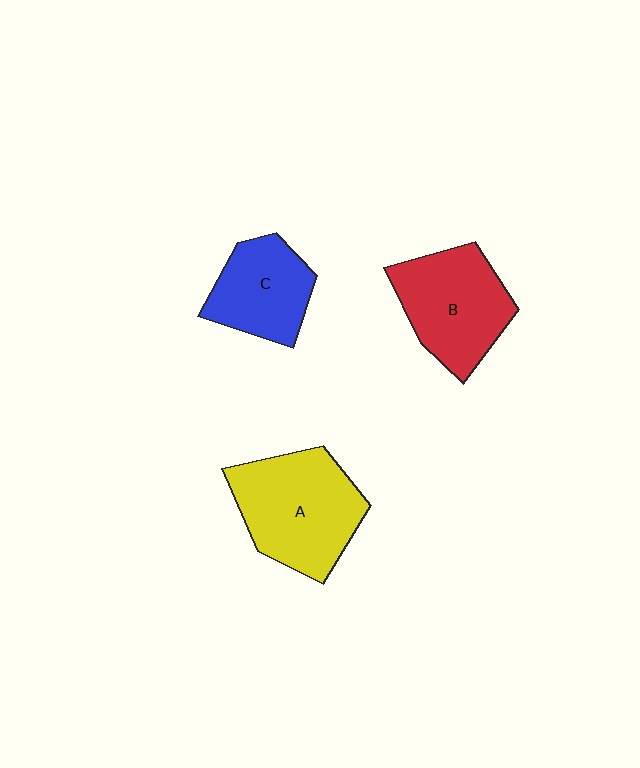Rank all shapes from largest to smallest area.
From largest to smallest: A (yellow), B (red), C (blue).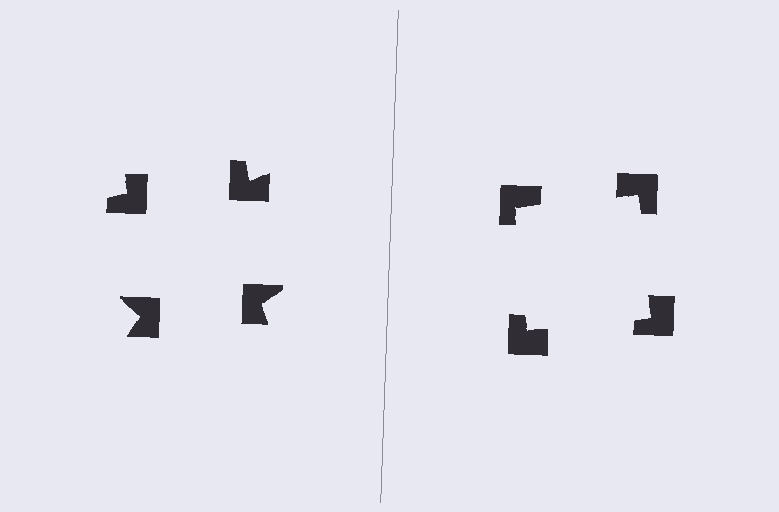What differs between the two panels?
The notched squares are positioned identically on both sides; only the wedge orientations differ. On the right they align to a square; on the left they are misaligned.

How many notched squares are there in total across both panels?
8 — 4 on each side.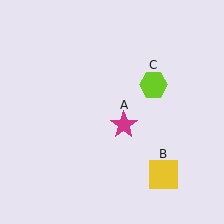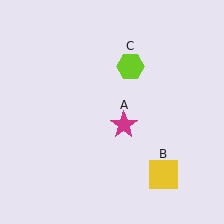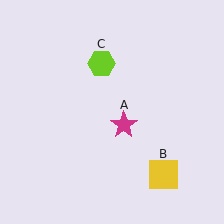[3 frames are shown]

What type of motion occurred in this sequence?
The lime hexagon (object C) rotated counterclockwise around the center of the scene.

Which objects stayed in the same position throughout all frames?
Magenta star (object A) and yellow square (object B) remained stationary.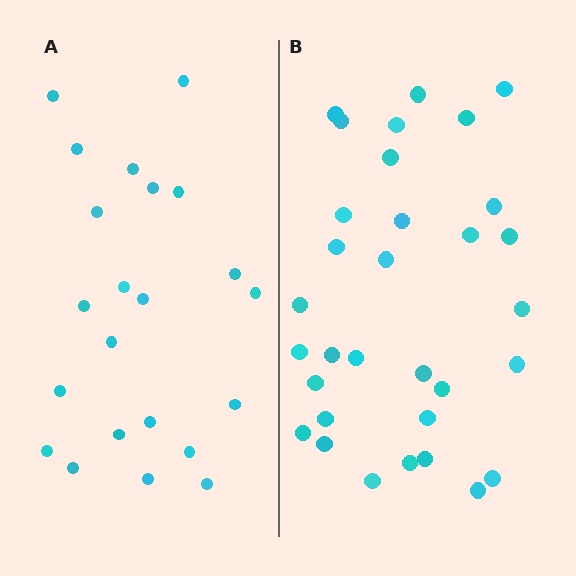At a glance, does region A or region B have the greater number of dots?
Region B (the right region) has more dots.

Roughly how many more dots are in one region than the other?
Region B has roughly 10 or so more dots than region A.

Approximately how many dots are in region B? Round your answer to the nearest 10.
About 30 dots. (The exact count is 32, which rounds to 30.)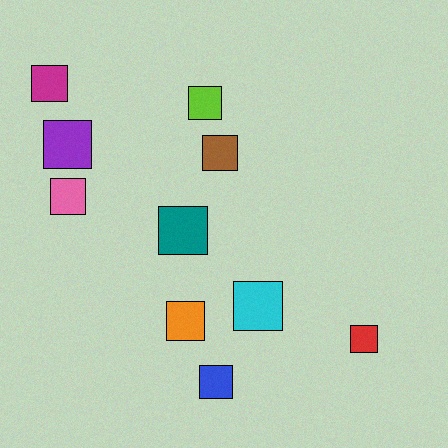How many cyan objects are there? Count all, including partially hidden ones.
There is 1 cyan object.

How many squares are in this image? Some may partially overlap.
There are 10 squares.